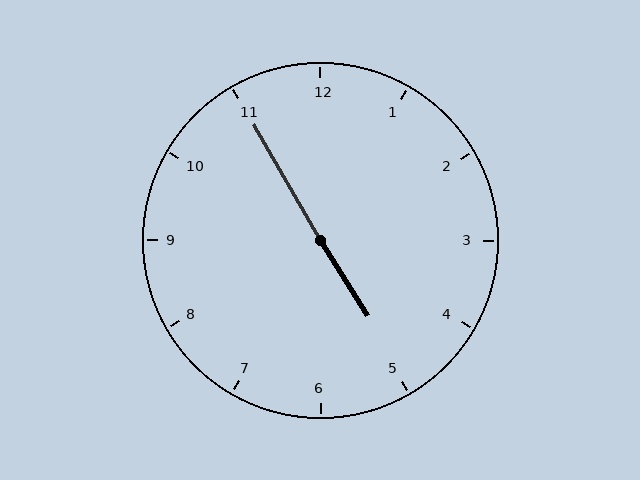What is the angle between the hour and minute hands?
Approximately 178 degrees.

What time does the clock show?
4:55.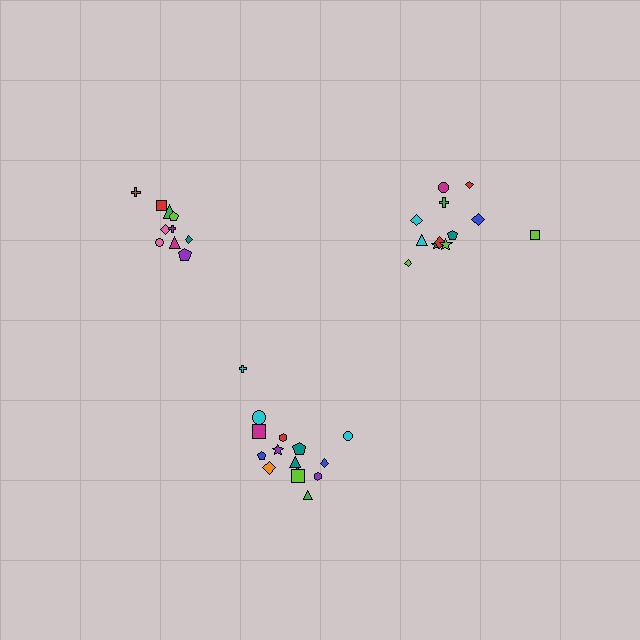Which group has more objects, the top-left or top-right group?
The top-right group.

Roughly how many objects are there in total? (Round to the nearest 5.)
Roughly 35 objects in total.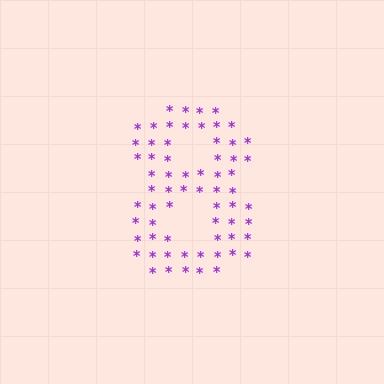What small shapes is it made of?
It is made of small asterisks.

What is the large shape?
The large shape is the digit 8.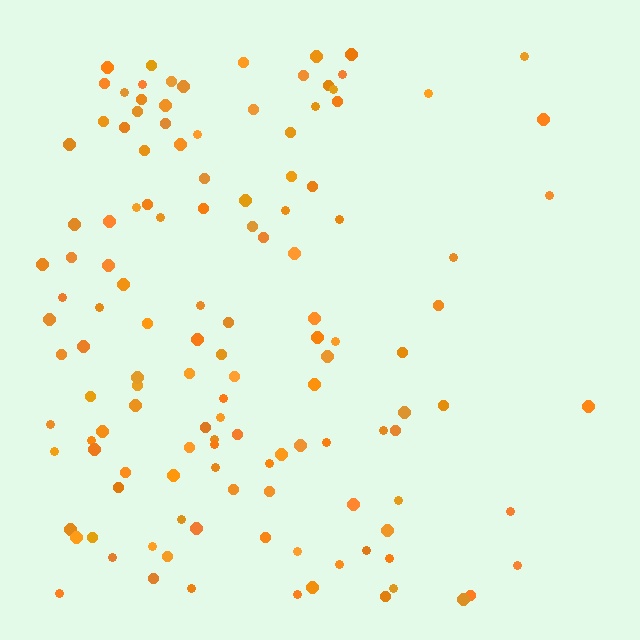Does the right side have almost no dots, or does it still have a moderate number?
Still a moderate number, just noticeably fewer than the left.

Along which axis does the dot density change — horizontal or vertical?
Horizontal.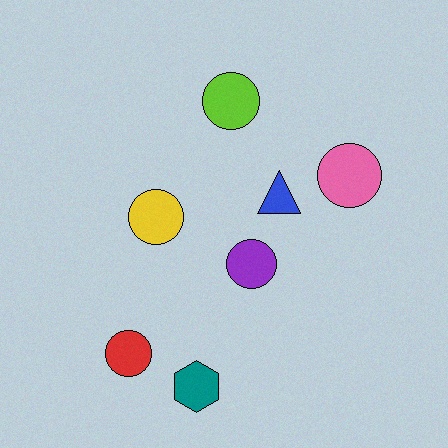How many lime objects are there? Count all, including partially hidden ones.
There is 1 lime object.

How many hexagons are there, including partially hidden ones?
There is 1 hexagon.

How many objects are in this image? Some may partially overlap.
There are 7 objects.